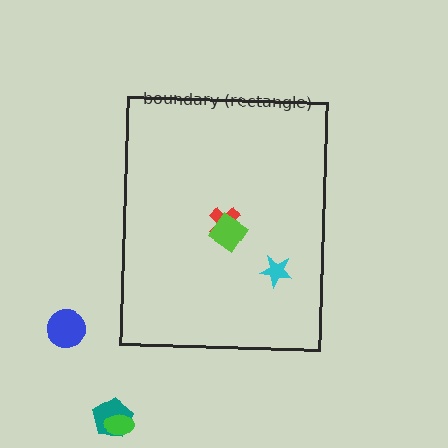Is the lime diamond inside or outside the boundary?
Inside.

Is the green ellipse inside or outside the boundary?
Outside.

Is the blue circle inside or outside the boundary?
Outside.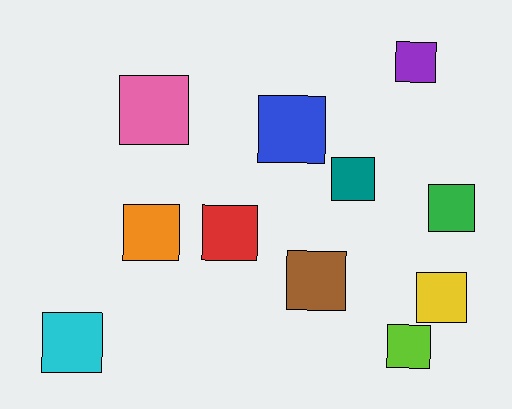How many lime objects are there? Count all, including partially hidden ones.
There is 1 lime object.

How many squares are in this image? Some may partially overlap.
There are 11 squares.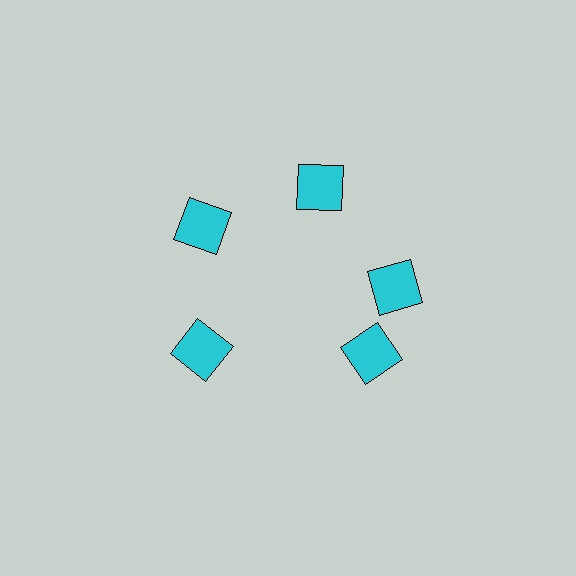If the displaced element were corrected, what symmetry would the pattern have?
It would have 5-fold rotational symmetry — the pattern would map onto itself every 72 degrees.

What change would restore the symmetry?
The symmetry would be restored by rotating it back into even spacing with its neighbors so that all 5 squares sit at equal angles and equal distance from the center.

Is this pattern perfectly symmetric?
No. The 5 cyan squares are arranged in a ring, but one element near the 5 o'clock position is rotated out of alignment along the ring, breaking the 5-fold rotational symmetry.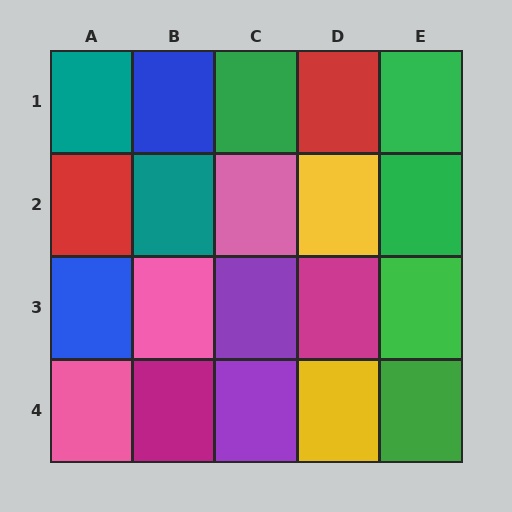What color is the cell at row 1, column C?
Green.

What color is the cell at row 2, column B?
Teal.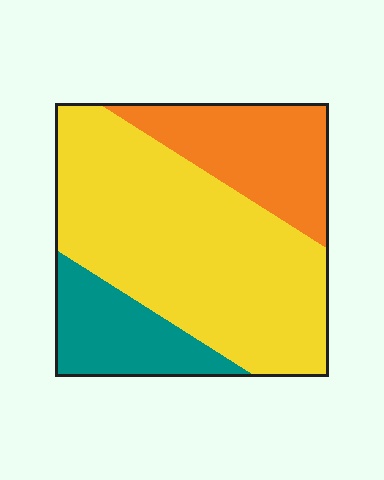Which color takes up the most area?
Yellow, at roughly 60%.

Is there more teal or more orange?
Orange.